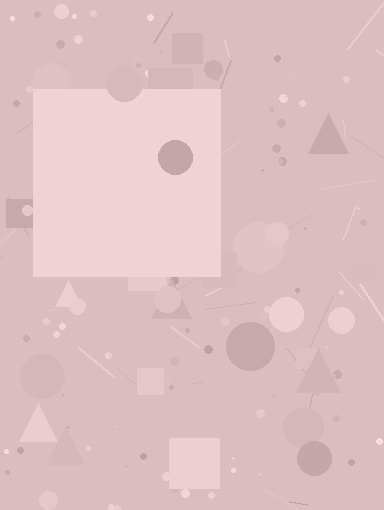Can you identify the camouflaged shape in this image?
The camouflaged shape is a square.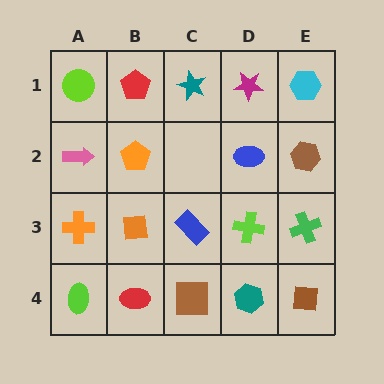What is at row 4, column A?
A lime ellipse.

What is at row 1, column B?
A red pentagon.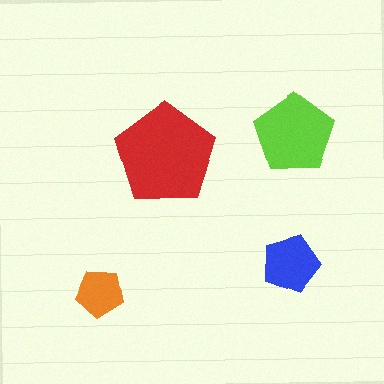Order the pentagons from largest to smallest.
the red one, the lime one, the blue one, the orange one.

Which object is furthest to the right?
The lime pentagon is rightmost.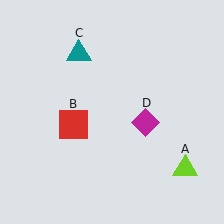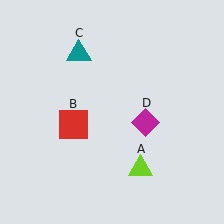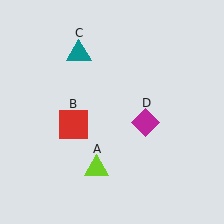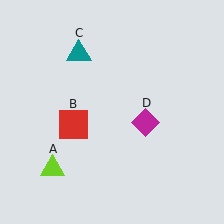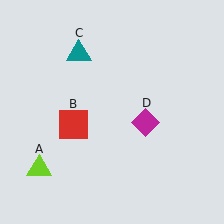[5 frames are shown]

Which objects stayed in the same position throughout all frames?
Red square (object B) and teal triangle (object C) and magenta diamond (object D) remained stationary.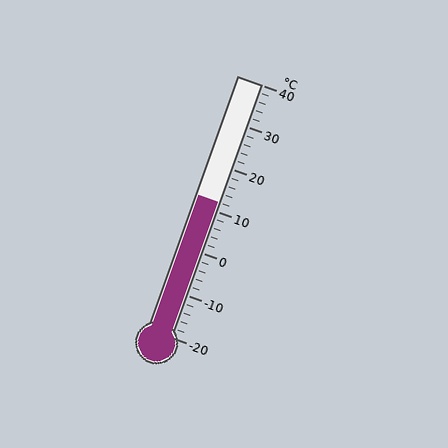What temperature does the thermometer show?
The thermometer shows approximately 12°C.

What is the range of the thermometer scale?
The thermometer scale ranges from -20°C to 40°C.